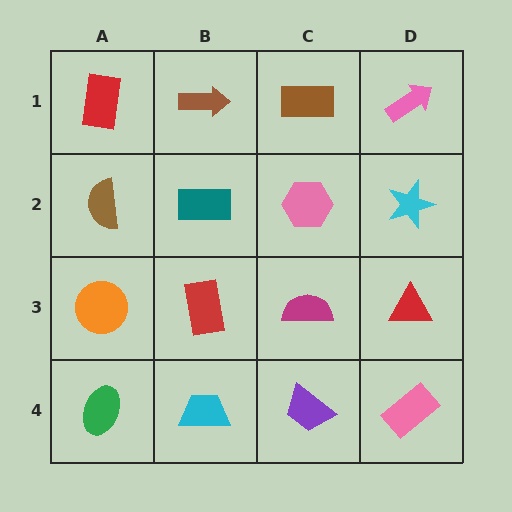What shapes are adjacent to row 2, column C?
A brown rectangle (row 1, column C), a magenta semicircle (row 3, column C), a teal rectangle (row 2, column B), a cyan star (row 2, column D).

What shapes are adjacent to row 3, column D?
A cyan star (row 2, column D), a pink rectangle (row 4, column D), a magenta semicircle (row 3, column C).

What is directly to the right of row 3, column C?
A red triangle.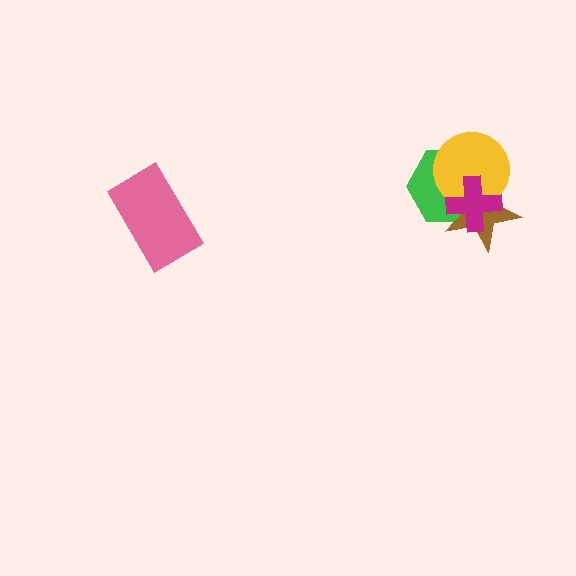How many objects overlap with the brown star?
3 objects overlap with the brown star.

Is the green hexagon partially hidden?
Yes, it is partially covered by another shape.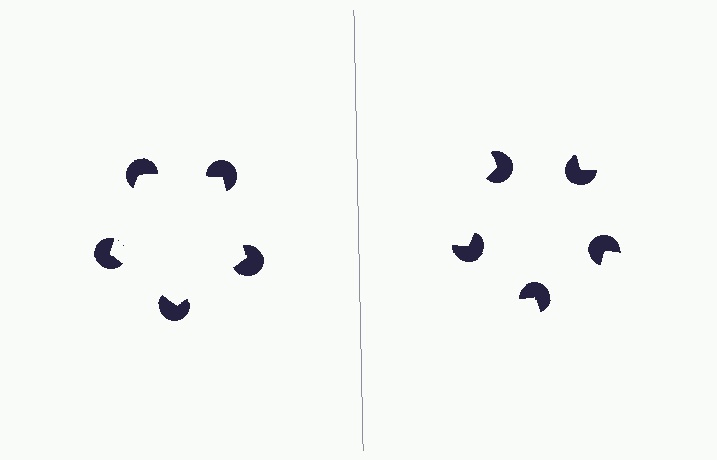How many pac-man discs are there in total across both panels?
10 — 5 on each side.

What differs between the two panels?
The pac-man discs are positioned identically on both sides; only the wedge orientations differ. On the left they align to a pentagon; on the right they are misaligned.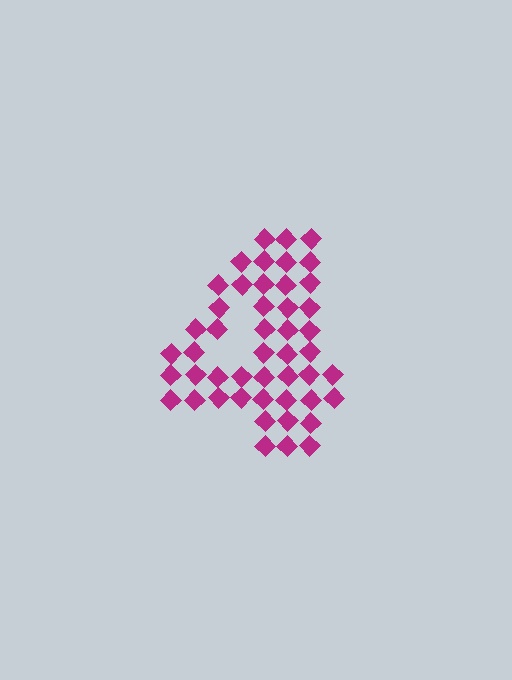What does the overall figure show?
The overall figure shows the digit 4.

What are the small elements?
The small elements are diamonds.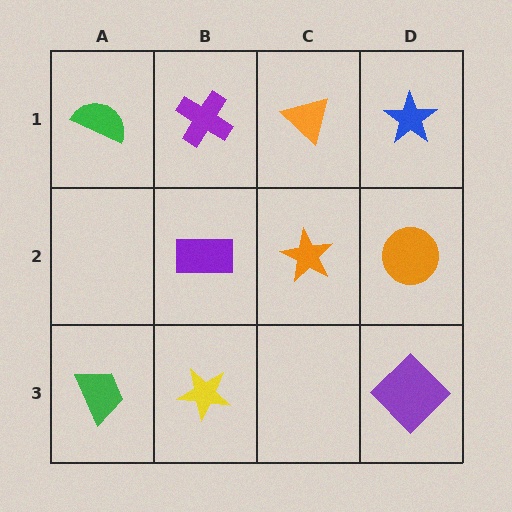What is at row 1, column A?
A green semicircle.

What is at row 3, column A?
A green trapezoid.